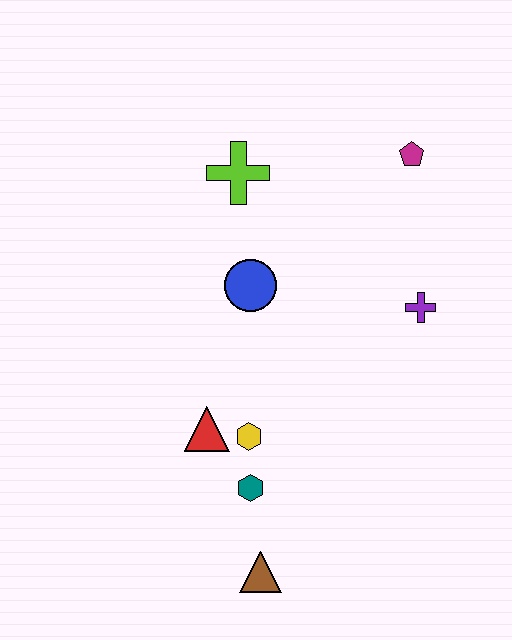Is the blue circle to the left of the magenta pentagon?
Yes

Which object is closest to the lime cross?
The blue circle is closest to the lime cross.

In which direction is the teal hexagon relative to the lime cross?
The teal hexagon is below the lime cross.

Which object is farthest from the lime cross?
The brown triangle is farthest from the lime cross.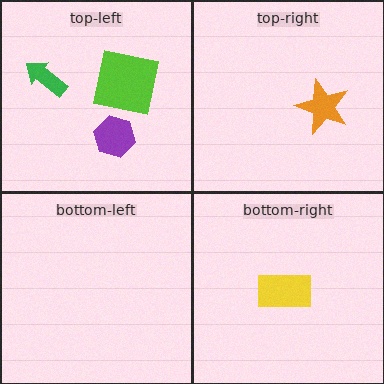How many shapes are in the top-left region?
3.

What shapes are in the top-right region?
The orange star.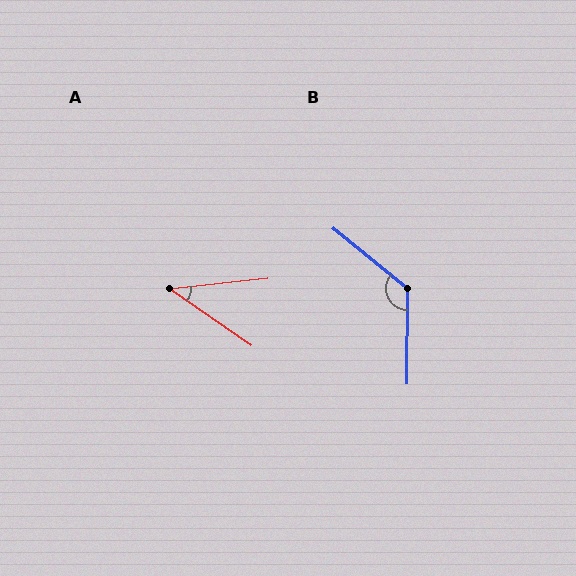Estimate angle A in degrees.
Approximately 41 degrees.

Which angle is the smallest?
A, at approximately 41 degrees.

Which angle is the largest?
B, at approximately 128 degrees.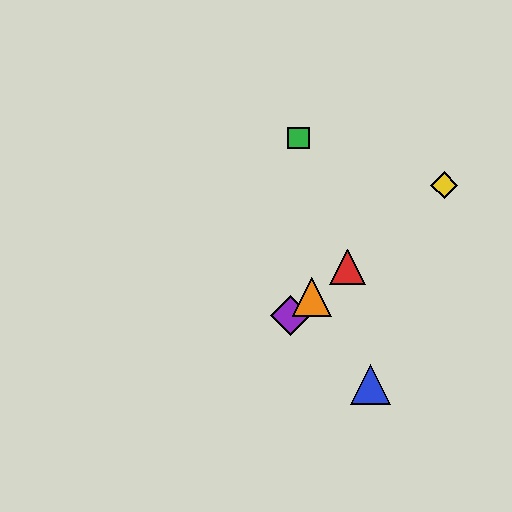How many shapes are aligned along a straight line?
4 shapes (the red triangle, the yellow diamond, the purple diamond, the orange triangle) are aligned along a straight line.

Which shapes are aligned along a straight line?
The red triangle, the yellow diamond, the purple diamond, the orange triangle are aligned along a straight line.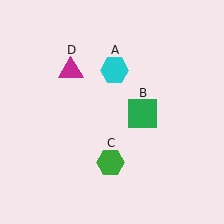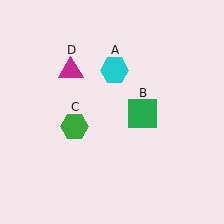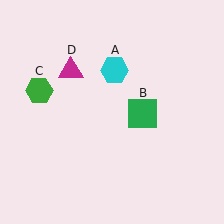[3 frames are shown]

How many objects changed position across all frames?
1 object changed position: green hexagon (object C).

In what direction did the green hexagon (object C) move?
The green hexagon (object C) moved up and to the left.